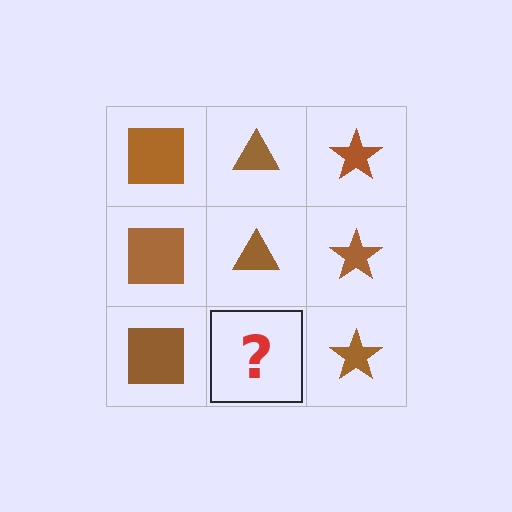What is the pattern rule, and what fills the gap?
The rule is that each column has a consistent shape. The gap should be filled with a brown triangle.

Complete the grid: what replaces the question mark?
The question mark should be replaced with a brown triangle.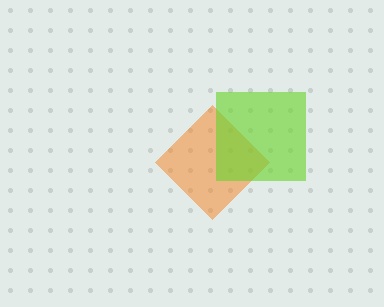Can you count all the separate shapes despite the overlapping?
Yes, there are 2 separate shapes.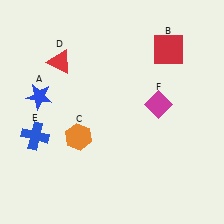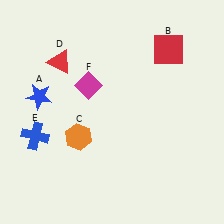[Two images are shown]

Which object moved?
The magenta diamond (F) moved left.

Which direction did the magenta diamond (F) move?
The magenta diamond (F) moved left.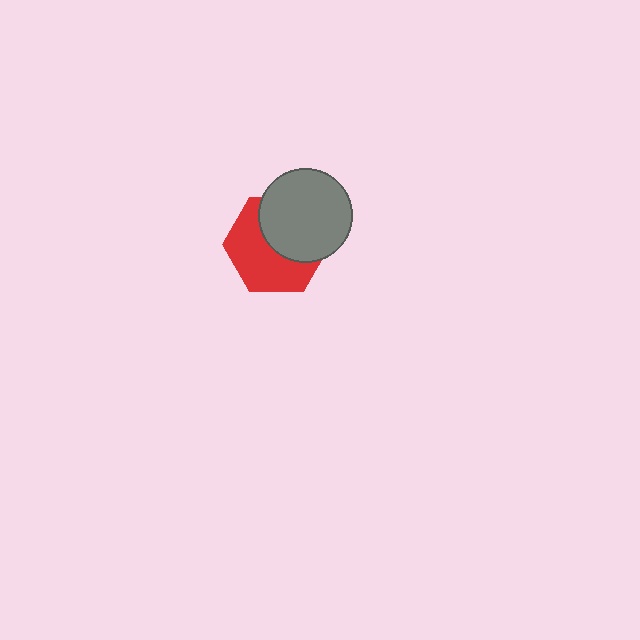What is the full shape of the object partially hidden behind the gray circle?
The partially hidden object is a red hexagon.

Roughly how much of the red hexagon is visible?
About half of it is visible (roughly 54%).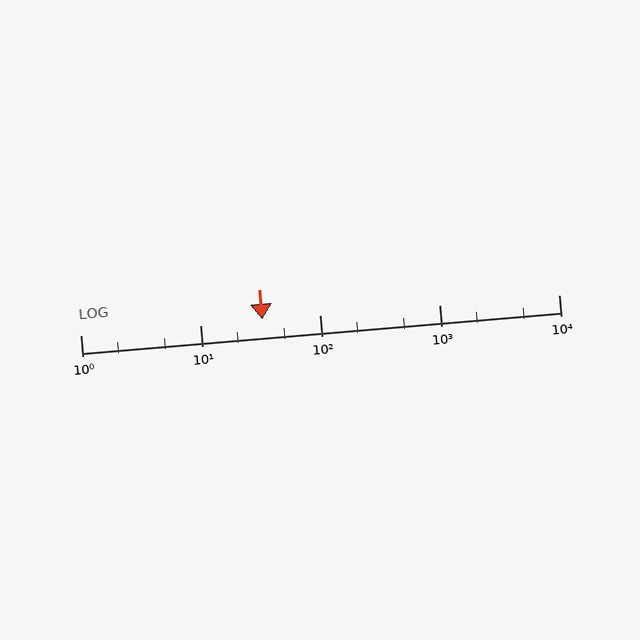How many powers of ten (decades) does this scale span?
The scale spans 4 decades, from 1 to 10000.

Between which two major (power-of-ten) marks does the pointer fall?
The pointer is between 10 and 100.